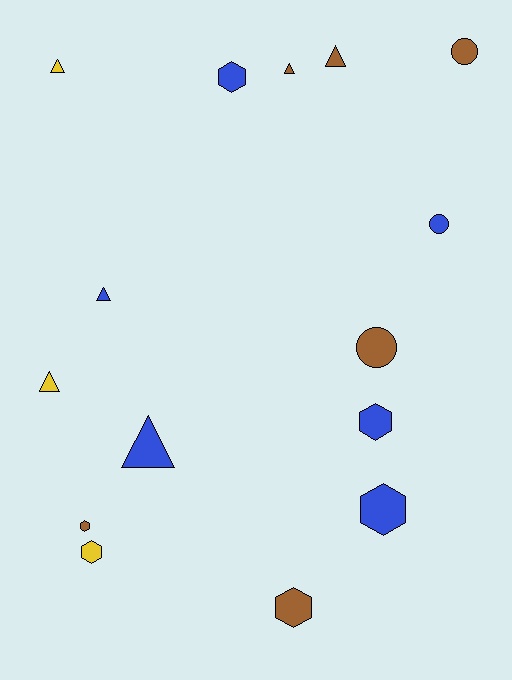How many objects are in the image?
There are 15 objects.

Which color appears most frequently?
Brown, with 6 objects.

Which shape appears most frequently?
Hexagon, with 6 objects.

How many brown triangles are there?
There are 2 brown triangles.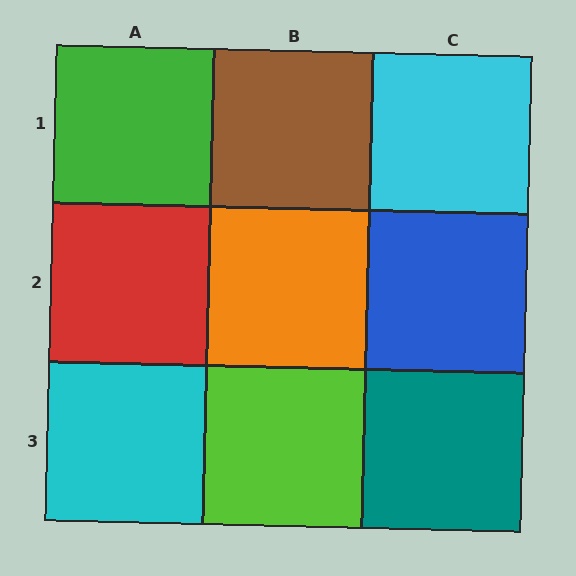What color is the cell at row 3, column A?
Cyan.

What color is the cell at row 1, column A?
Green.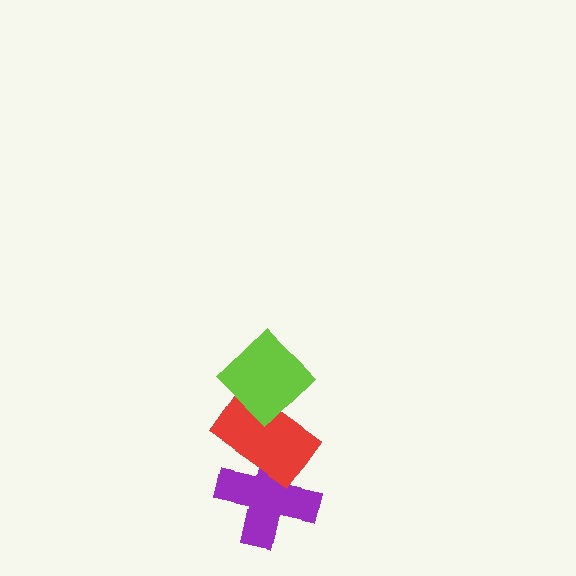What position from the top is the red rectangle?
The red rectangle is 2nd from the top.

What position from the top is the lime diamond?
The lime diamond is 1st from the top.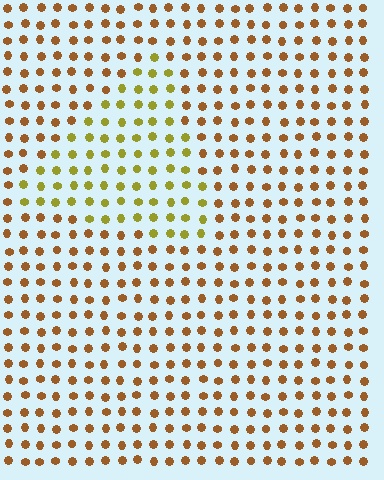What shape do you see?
I see a triangle.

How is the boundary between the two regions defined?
The boundary is defined purely by a slight shift in hue (about 36 degrees). Spacing, size, and orientation are identical on both sides.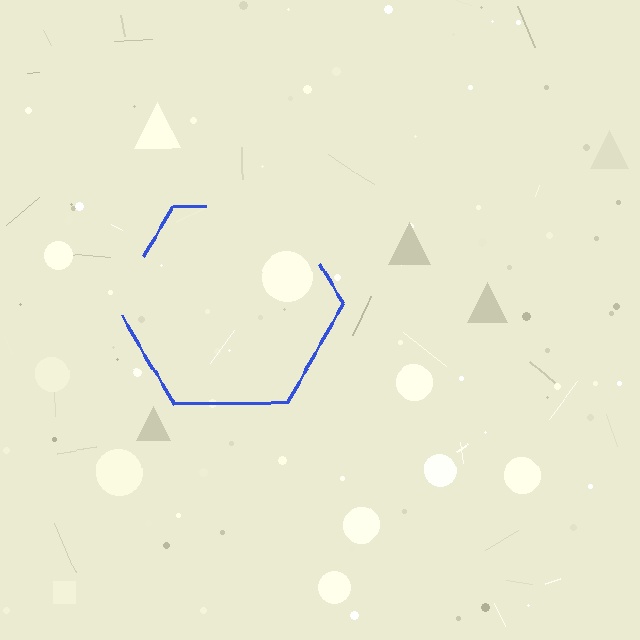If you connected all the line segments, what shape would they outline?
They would outline a hexagon.